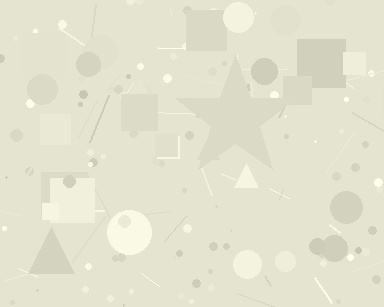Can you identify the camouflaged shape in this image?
The camouflaged shape is a star.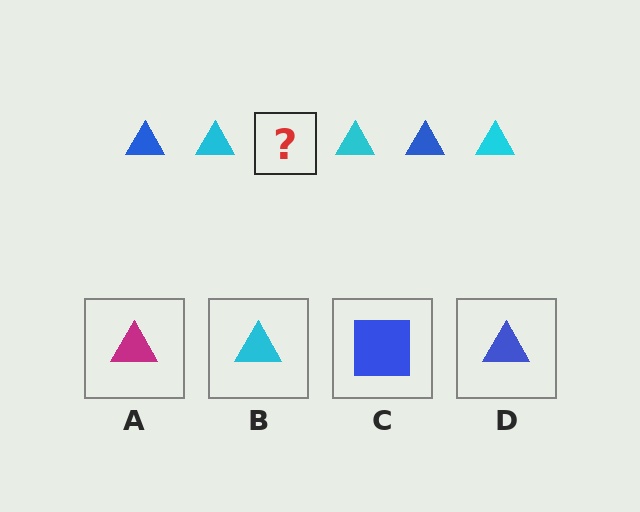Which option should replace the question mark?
Option D.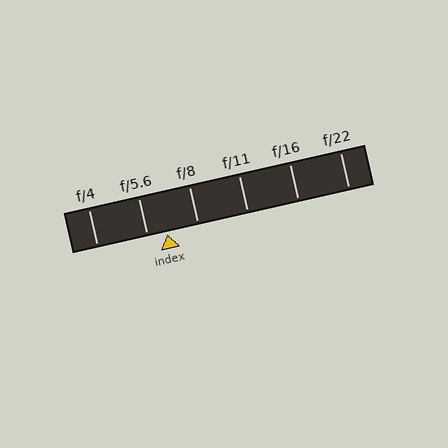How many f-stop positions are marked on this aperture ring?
There are 6 f-stop positions marked.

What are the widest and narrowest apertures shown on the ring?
The widest aperture shown is f/4 and the narrowest is f/22.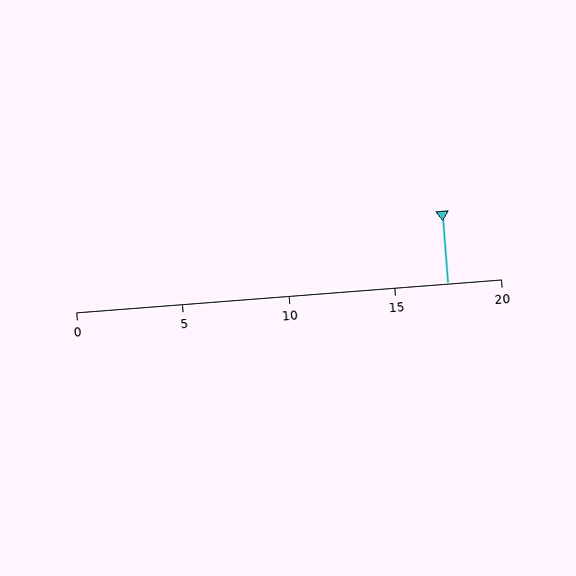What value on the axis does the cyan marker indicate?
The marker indicates approximately 17.5.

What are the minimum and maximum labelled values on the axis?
The axis runs from 0 to 20.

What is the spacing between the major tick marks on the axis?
The major ticks are spaced 5 apart.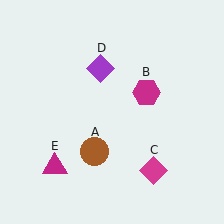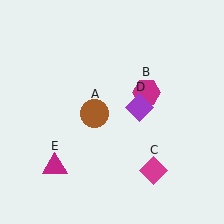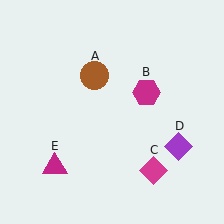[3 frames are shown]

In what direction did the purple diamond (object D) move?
The purple diamond (object D) moved down and to the right.